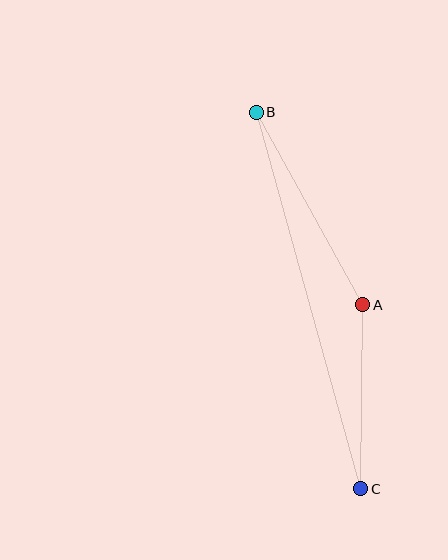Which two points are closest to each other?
Points A and C are closest to each other.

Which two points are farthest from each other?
Points B and C are farthest from each other.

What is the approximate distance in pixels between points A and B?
The distance between A and B is approximately 220 pixels.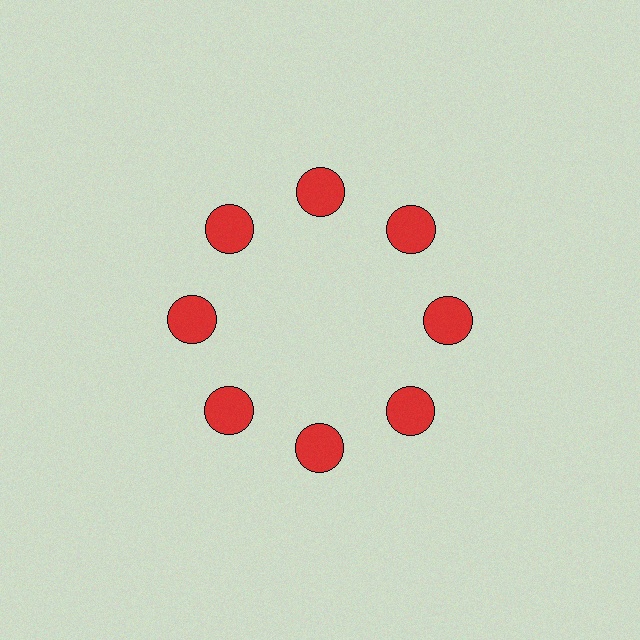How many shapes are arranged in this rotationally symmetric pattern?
There are 8 shapes, arranged in 8 groups of 1.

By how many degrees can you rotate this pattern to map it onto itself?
The pattern maps onto itself every 45 degrees of rotation.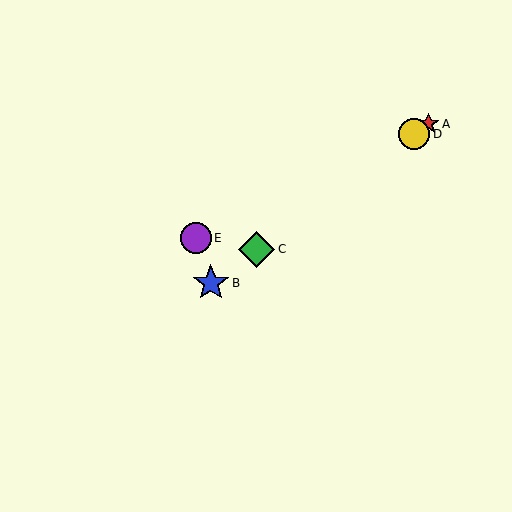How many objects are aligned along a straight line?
4 objects (A, B, C, D) are aligned along a straight line.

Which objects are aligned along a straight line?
Objects A, B, C, D are aligned along a straight line.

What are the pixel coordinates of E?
Object E is at (196, 238).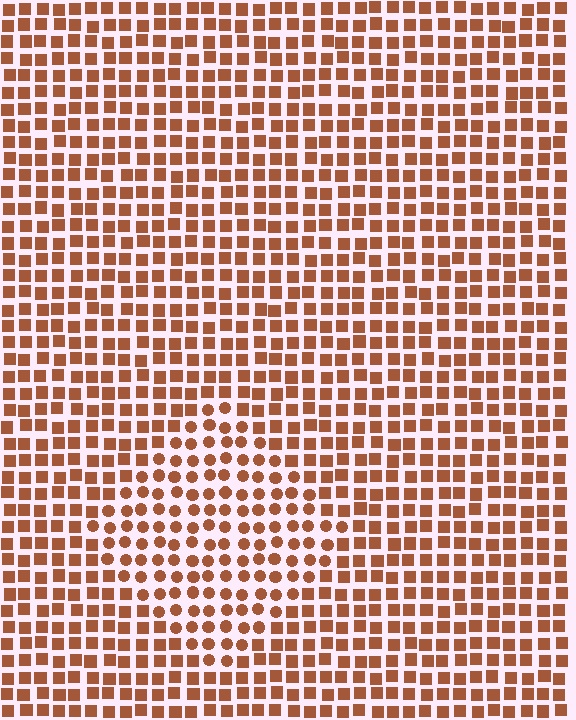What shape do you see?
I see a diamond.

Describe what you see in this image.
The image is filled with small brown elements arranged in a uniform grid. A diamond-shaped region contains circles, while the surrounding area contains squares. The boundary is defined purely by the change in element shape.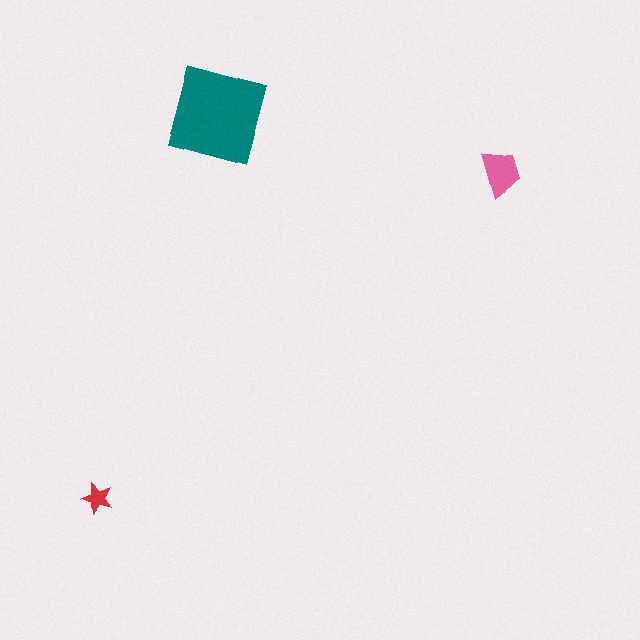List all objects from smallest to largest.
The red star, the pink trapezoid, the teal square.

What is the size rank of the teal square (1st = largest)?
1st.